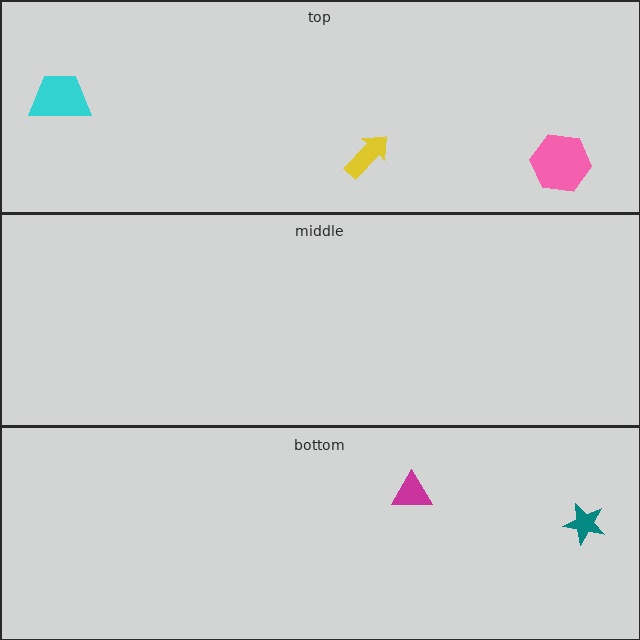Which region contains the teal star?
The bottom region.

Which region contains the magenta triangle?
The bottom region.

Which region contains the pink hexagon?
The top region.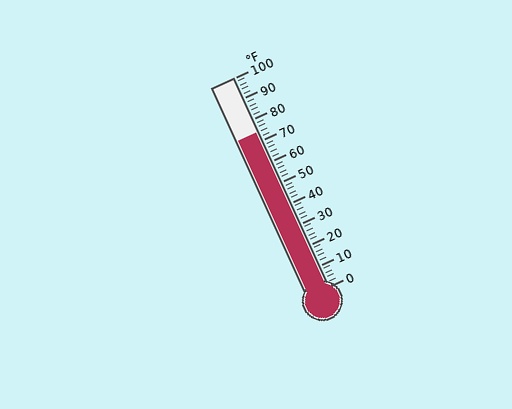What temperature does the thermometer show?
The thermometer shows approximately 74°F.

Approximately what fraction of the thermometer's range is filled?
The thermometer is filled to approximately 75% of its range.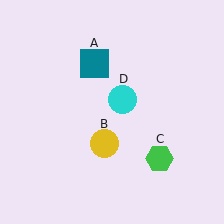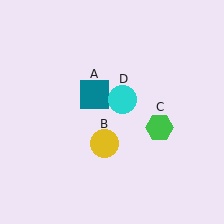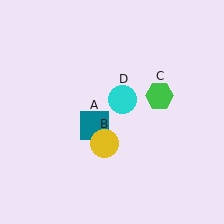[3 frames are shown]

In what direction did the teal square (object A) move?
The teal square (object A) moved down.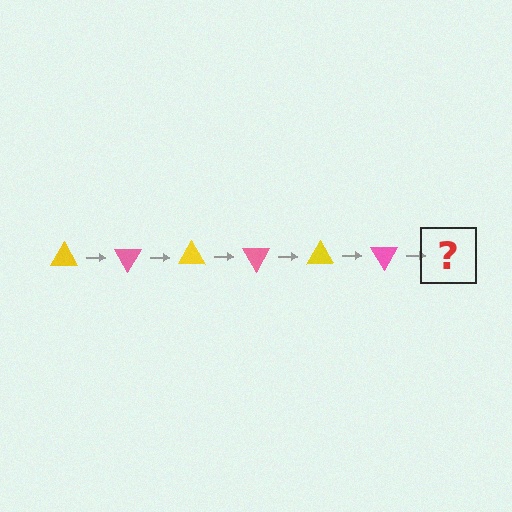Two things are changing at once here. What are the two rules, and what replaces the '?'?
The two rules are that it rotates 60 degrees each step and the color cycles through yellow and pink. The '?' should be a yellow triangle, rotated 360 degrees from the start.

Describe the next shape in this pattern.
It should be a yellow triangle, rotated 360 degrees from the start.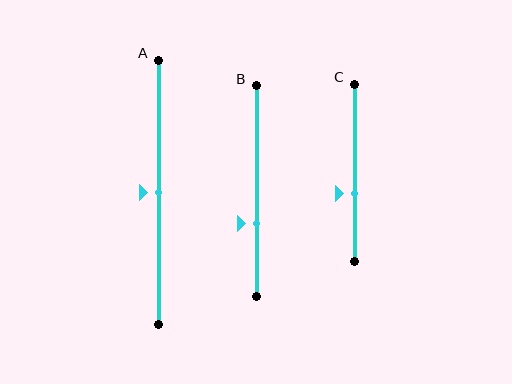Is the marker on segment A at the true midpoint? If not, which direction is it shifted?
Yes, the marker on segment A is at the true midpoint.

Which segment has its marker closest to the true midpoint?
Segment A has its marker closest to the true midpoint.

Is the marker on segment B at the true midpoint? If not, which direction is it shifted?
No, the marker on segment B is shifted downward by about 15% of the segment length.